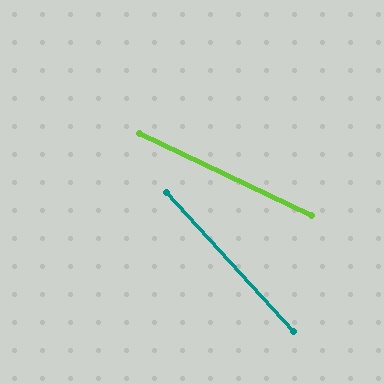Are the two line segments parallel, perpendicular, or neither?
Neither parallel nor perpendicular — they differ by about 22°.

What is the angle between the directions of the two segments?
Approximately 22 degrees.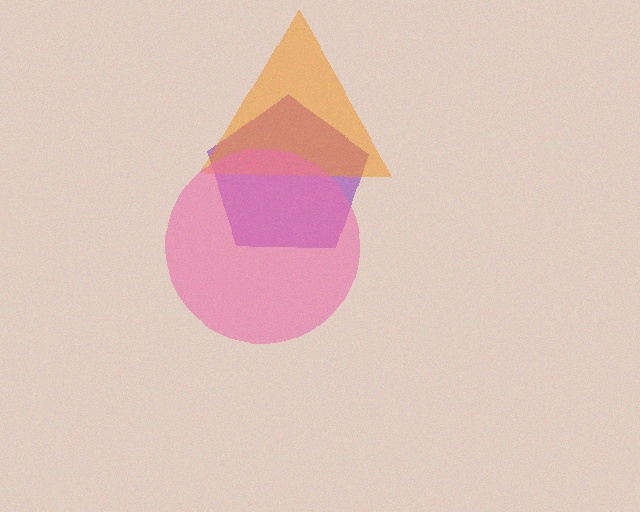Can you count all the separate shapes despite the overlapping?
Yes, there are 3 separate shapes.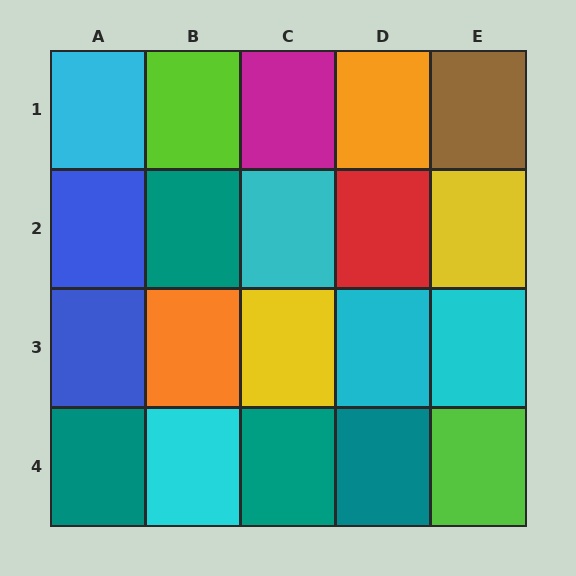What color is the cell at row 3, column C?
Yellow.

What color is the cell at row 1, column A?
Cyan.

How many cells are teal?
4 cells are teal.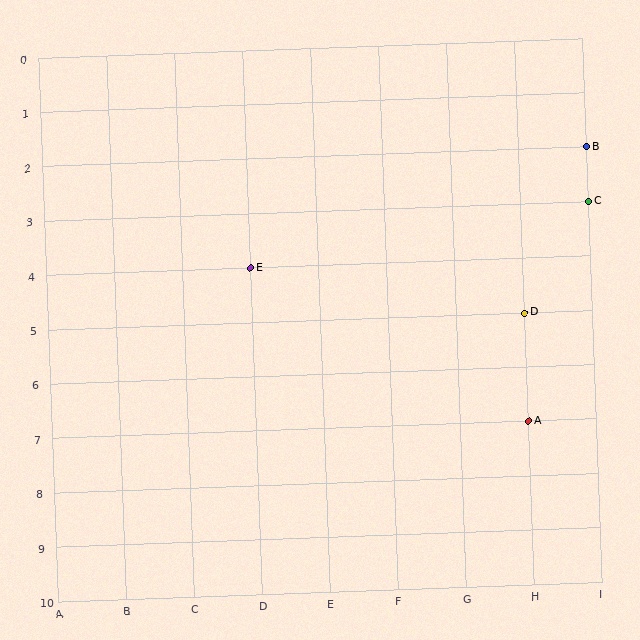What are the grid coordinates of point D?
Point D is at grid coordinates (H, 5).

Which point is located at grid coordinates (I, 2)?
Point B is at (I, 2).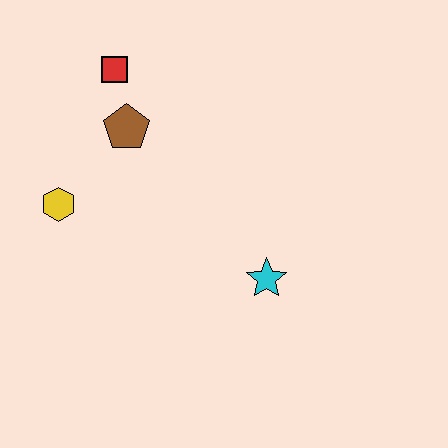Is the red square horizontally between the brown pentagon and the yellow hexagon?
Yes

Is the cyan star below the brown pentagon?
Yes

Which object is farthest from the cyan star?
The red square is farthest from the cyan star.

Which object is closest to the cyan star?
The brown pentagon is closest to the cyan star.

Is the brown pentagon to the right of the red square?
Yes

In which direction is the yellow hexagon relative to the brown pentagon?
The yellow hexagon is below the brown pentagon.